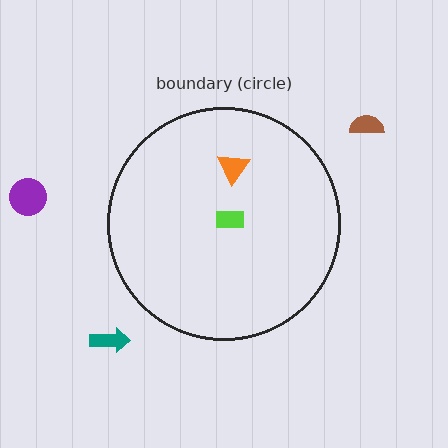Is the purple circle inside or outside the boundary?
Outside.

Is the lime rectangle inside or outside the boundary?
Inside.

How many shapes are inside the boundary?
2 inside, 3 outside.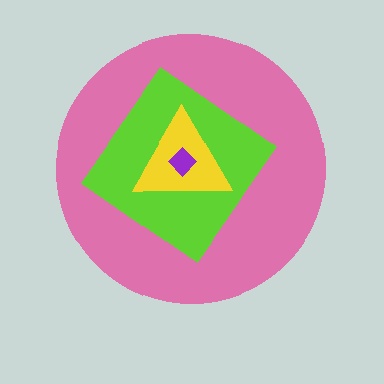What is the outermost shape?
The pink circle.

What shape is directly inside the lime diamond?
The yellow triangle.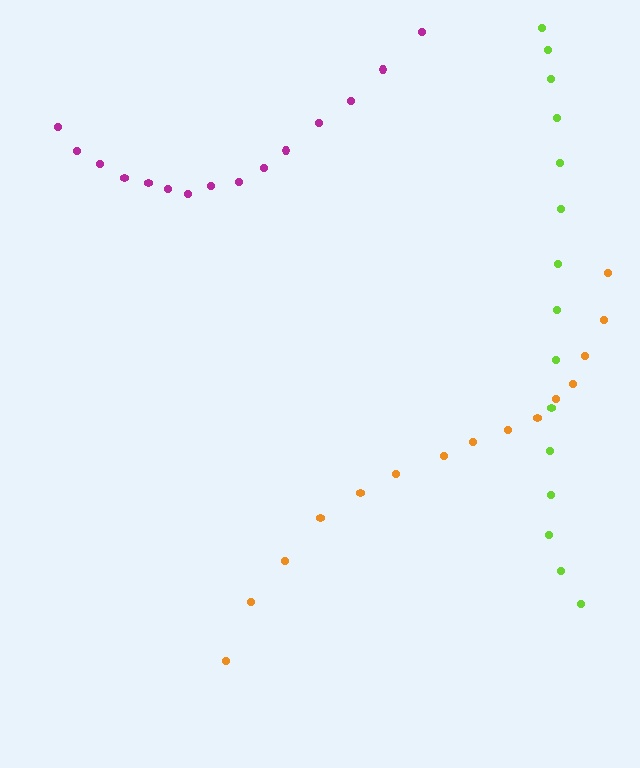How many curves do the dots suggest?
There are 3 distinct paths.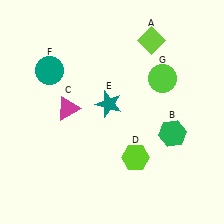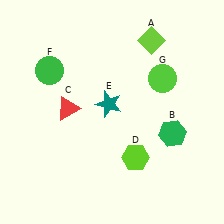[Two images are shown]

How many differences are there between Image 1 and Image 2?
There are 2 differences between the two images.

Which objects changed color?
C changed from magenta to red. F changed from teal to green.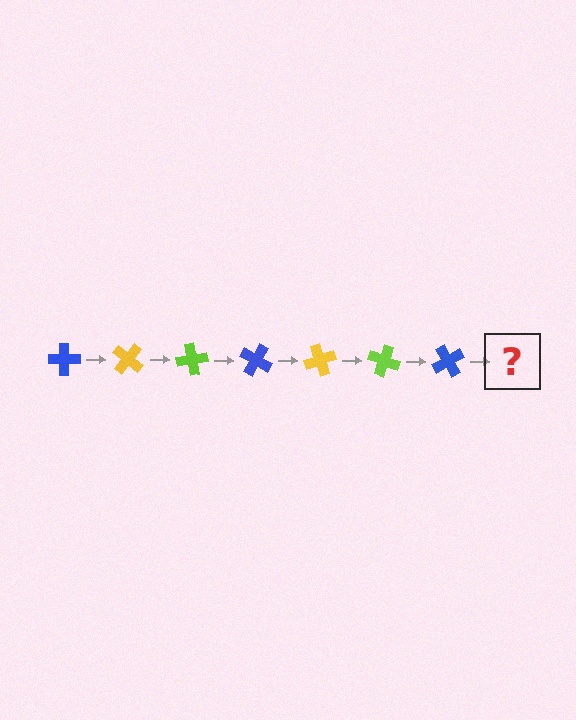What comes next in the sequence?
The next element should be a yellow cross, rotated 280 degrees from the start.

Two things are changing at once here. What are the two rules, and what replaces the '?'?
The two rules are that it rotates 40 degrees each step and the color cycles through blue, yellow, and lime. The '?' should be a yellow cross, rotated 280 degrees from the start.